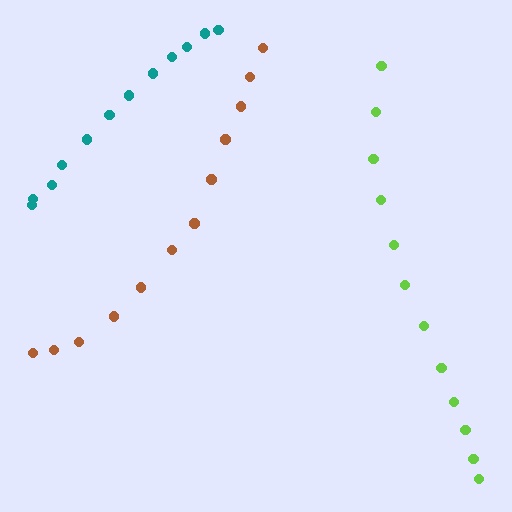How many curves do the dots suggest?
There are 3 distinct paths.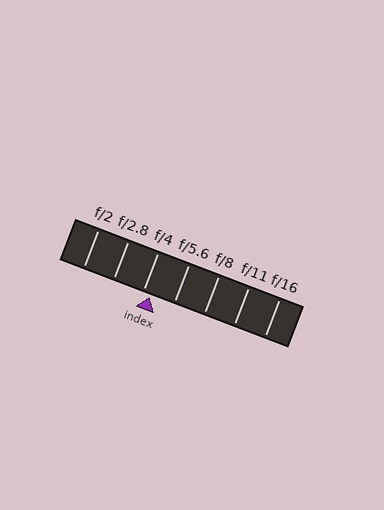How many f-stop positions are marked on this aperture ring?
There are 7 f-stop positions marked.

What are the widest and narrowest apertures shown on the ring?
The widest aperture shown is f/2 and the narrowest is f/16.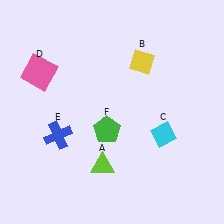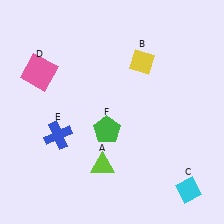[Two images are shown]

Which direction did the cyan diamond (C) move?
The cyan diamond (C) moved down.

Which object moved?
The cyan diamond (C) moved down.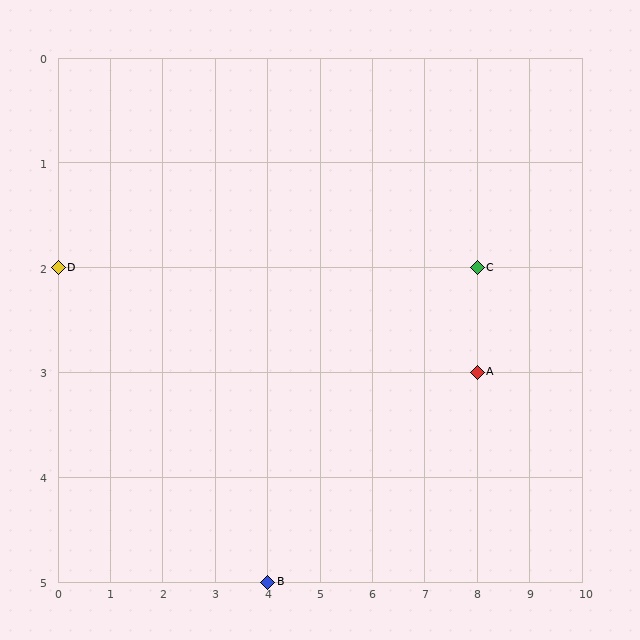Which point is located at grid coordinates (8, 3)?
Point A is at (8, 3).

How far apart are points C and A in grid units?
Points C and A are 1 row apart.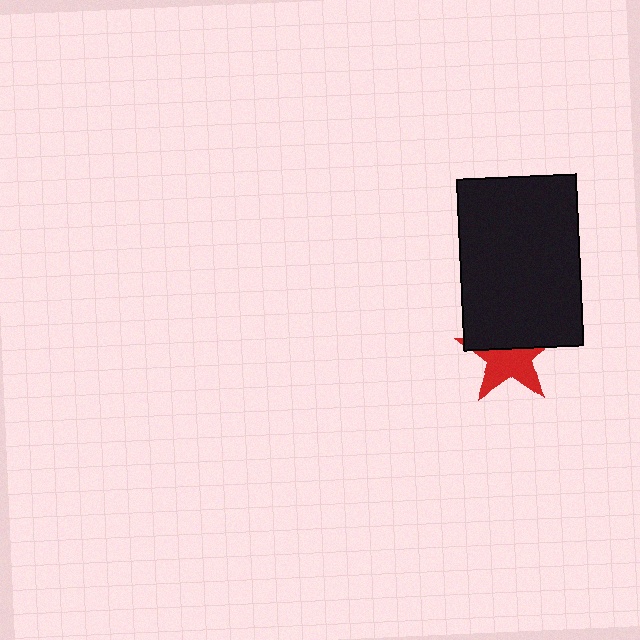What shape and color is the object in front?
The object in front is a black rectangle.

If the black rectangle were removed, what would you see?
You would see the complete red star.